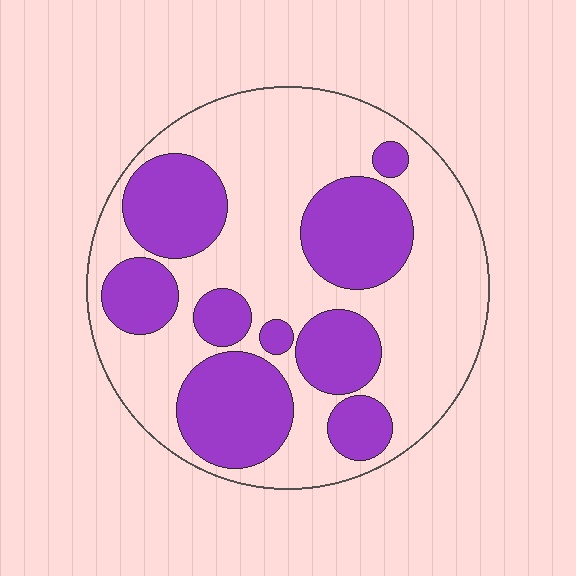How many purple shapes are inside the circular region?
9.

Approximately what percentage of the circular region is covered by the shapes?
Approximately 40%.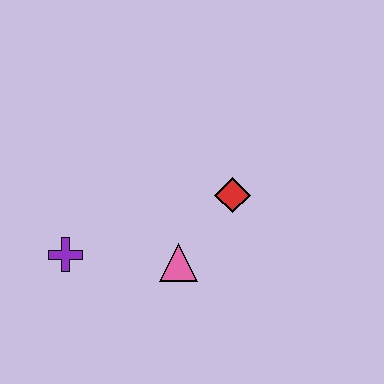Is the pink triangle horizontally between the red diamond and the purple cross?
Yes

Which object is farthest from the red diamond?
The purple cross is farthest from the red diamond.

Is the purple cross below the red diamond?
Yes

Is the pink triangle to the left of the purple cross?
No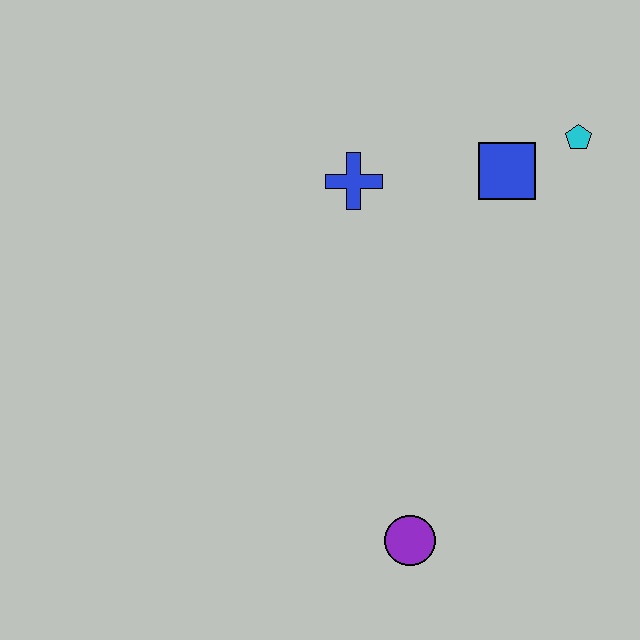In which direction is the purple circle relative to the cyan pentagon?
The purple circle is below the cyan pentagon.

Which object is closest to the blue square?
The cyan pentagon is closest to the blue square.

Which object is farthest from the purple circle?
The cyan pentagon is farthest from the purple circle.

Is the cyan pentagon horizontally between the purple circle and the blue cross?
No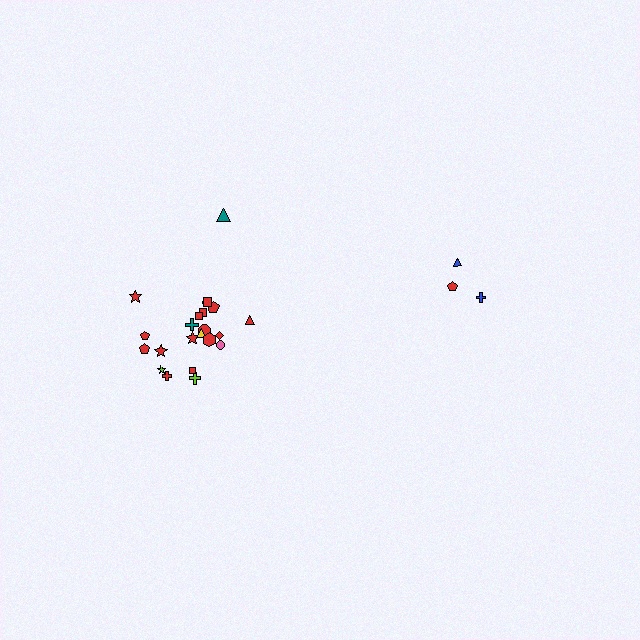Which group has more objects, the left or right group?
The left group.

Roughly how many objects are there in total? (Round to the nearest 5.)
Roughly 25 objects in total.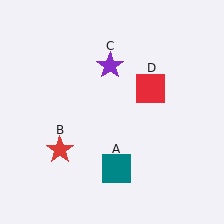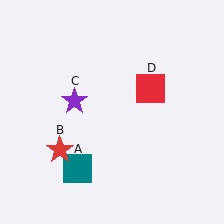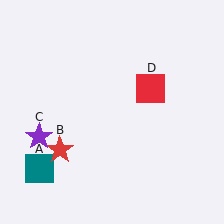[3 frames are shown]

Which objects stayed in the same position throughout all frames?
Red star (object B) and red square (object D) remained stationary.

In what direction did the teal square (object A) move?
The teal square (object A) moved left.